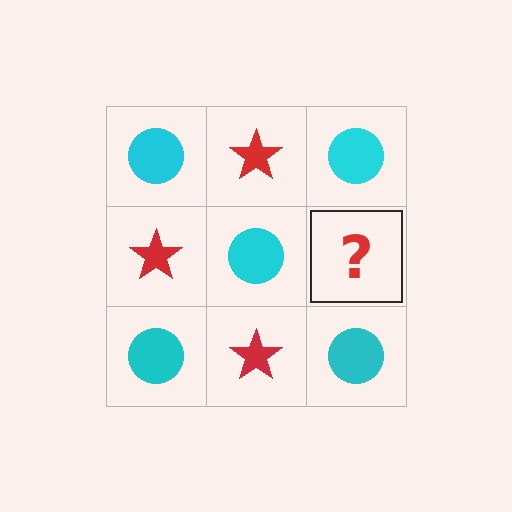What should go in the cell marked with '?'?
The missing cell should contain a red star.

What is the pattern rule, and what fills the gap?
The rule is that it alternates cyan circle and red star in a checkerboard pattern. The gap should be filled with a red star.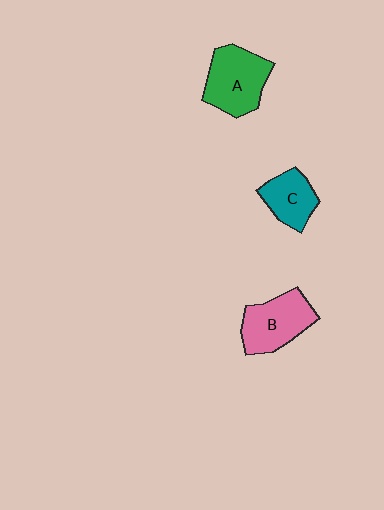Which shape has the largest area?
Shape A (green).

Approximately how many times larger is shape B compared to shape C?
Approximately 1.4 times.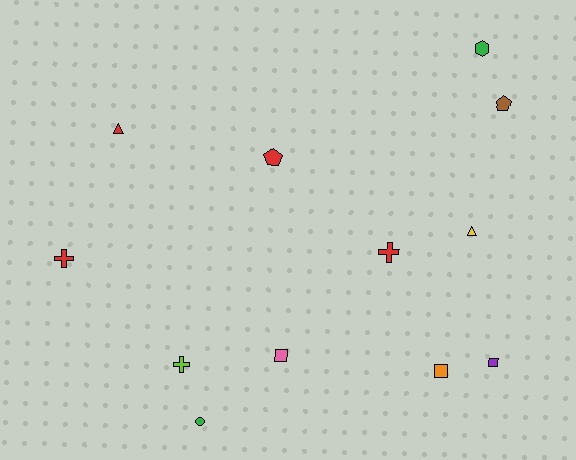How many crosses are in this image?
There are 3 crosses.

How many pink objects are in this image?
There is 1 pink object.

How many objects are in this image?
There are 12 objects.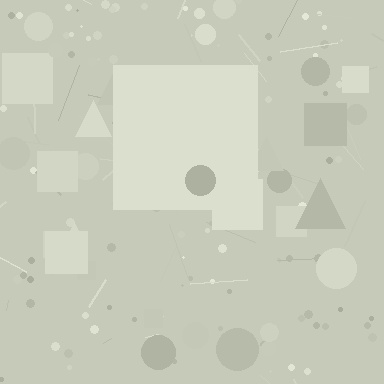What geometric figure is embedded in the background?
A square is embedded in the background.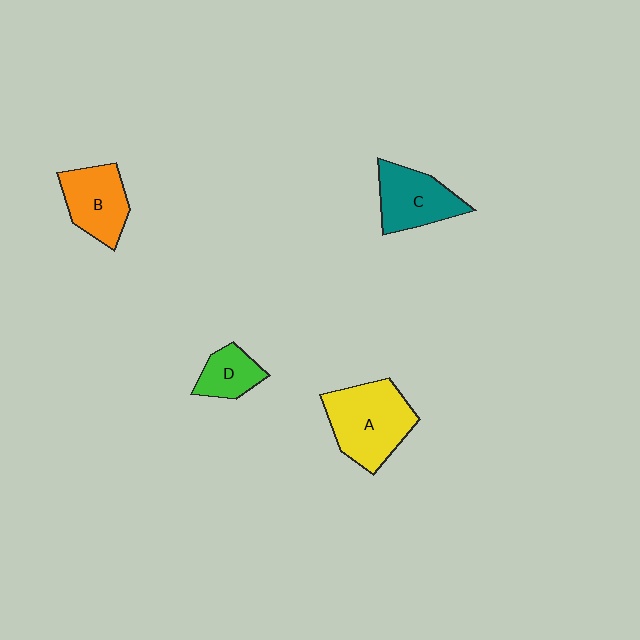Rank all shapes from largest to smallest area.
From largest to smallest: A (yellow), C (teal), B (orange), D (green).